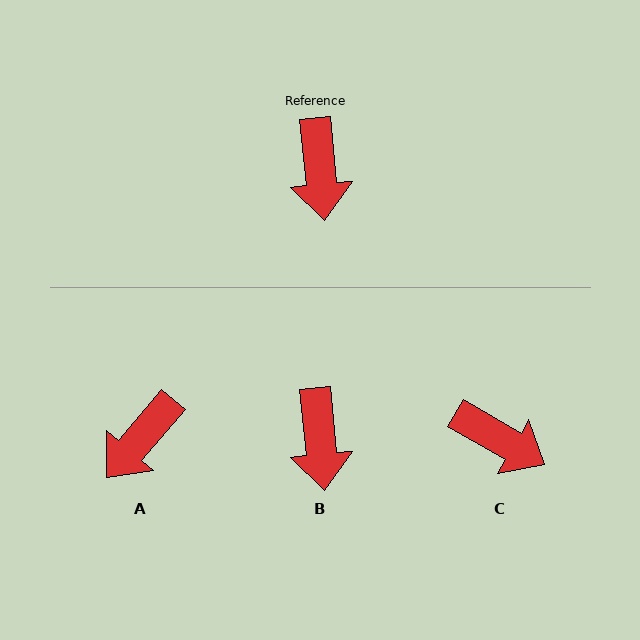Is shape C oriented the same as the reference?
No, it is off by about 54 degrees.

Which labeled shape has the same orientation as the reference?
B.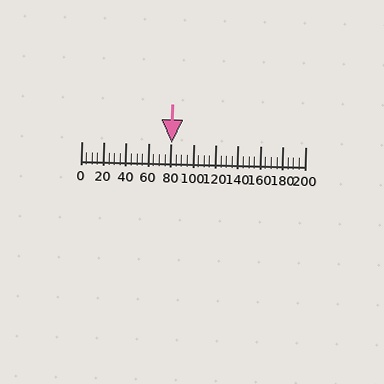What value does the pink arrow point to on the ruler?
The pink arrow points to approximately 81.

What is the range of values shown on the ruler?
The ruler shows values from 0 to 200.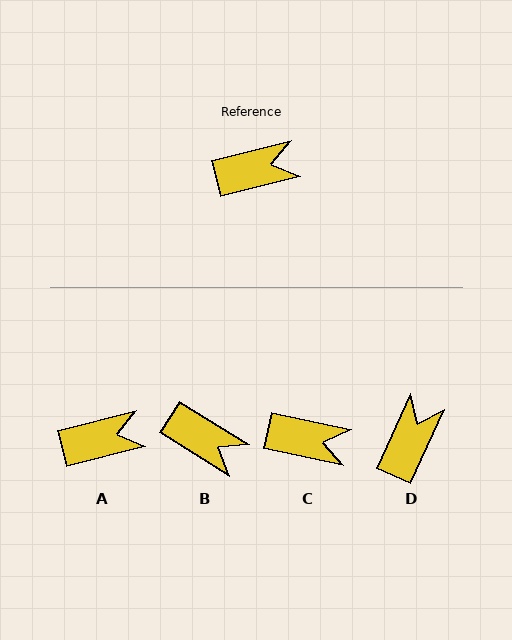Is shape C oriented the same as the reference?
No, it is off by about 26 degrees.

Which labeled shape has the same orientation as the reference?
A.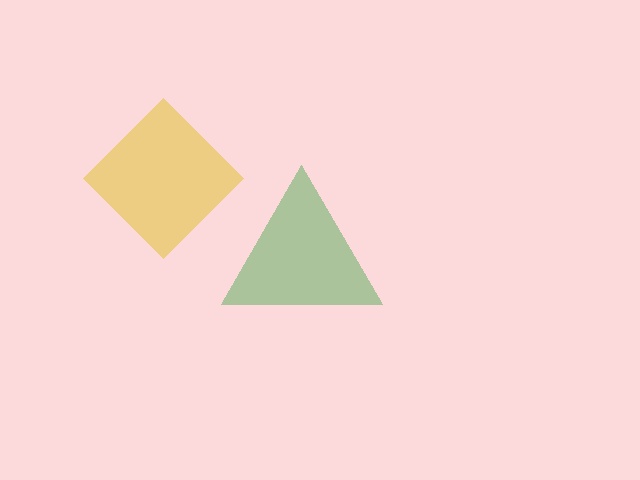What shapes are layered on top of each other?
The layered shapes are: a green triangle, a yellow diamond.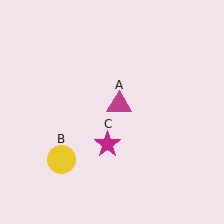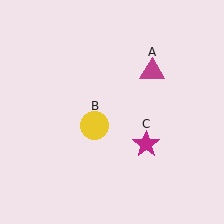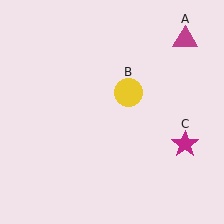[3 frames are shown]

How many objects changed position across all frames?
3 objects changed position: magenta triangle (object A), yellow circle (object B), magenta star (object C).